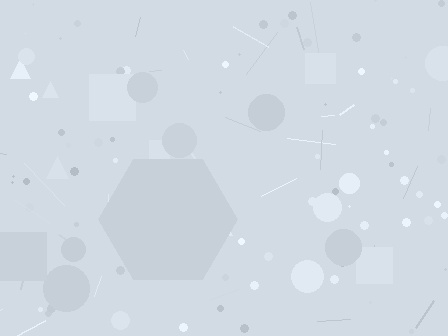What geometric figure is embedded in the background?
A hexagon is embedded in the background.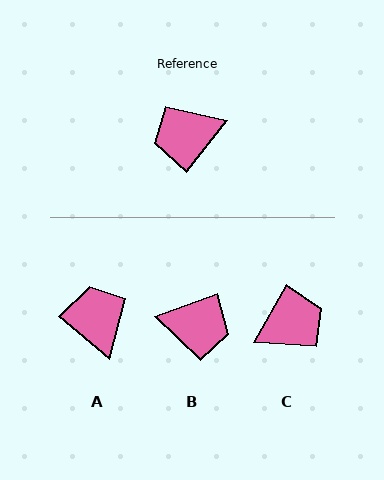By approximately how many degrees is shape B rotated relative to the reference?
Approximately 149 degrees counter-clockwise.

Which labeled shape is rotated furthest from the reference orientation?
C, about 171 degrees away.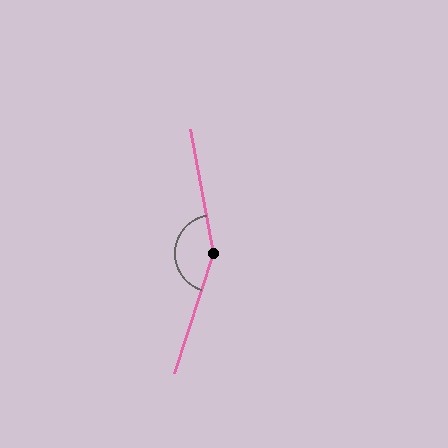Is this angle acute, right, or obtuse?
It is obtuse.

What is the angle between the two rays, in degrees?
Approximately 152 degrees.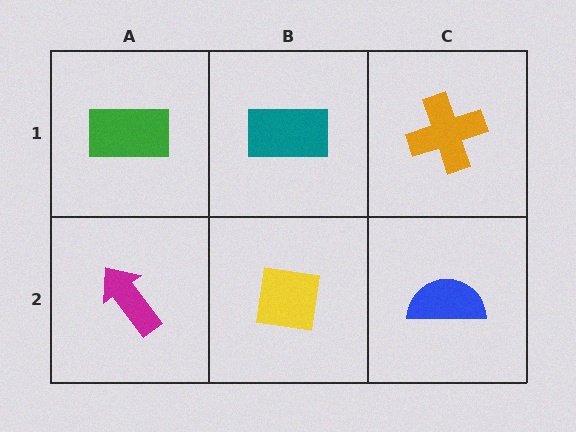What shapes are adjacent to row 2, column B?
A teal rectangle (row 1, column B), a magenta arrow (row 2, column A), a blue semicircle (row 2, column C).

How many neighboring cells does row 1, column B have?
3.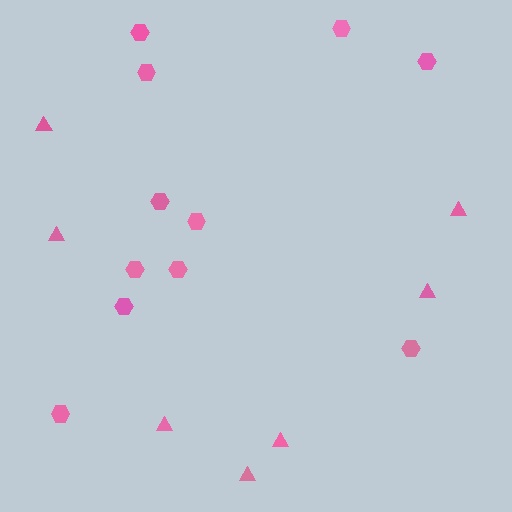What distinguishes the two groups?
There are 2 groups: one group of triangles (7) and one group of hexagons (11).